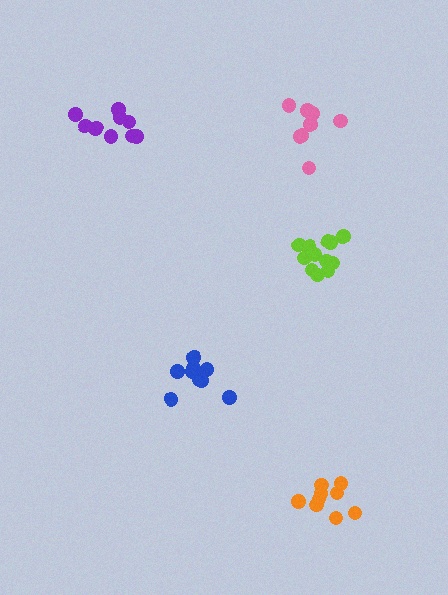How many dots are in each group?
Group 1: 9 dots, Group 2: 9 dots, Group 3: 12 dots, Group 4: 8 dots, Group 5: 9 dots (47 total).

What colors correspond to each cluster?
The clusters are colored: purple, blue, lime, pink, orange.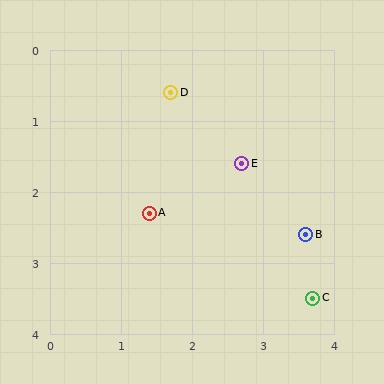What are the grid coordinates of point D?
Point D is at approximately (1.7, 0.6).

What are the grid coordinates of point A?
Point A is at approximately (1.4, 2.3).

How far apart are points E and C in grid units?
Points E and C are about 2.1 grid units apart.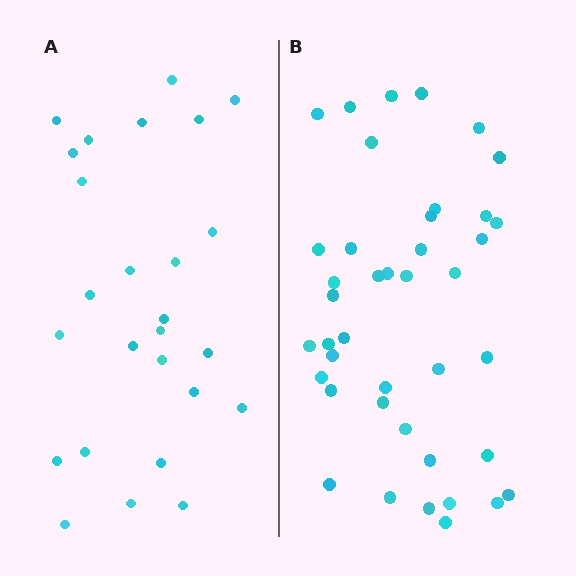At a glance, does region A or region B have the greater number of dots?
Region B (the right region) has more dots.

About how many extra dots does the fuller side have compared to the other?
Region B has approximately 15 more dots than region A.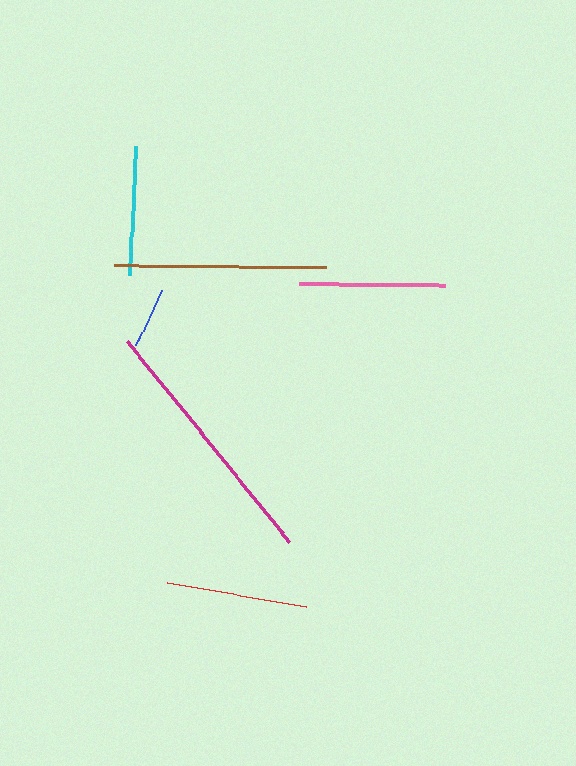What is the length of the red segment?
The red segment is approximately 141 pixels long.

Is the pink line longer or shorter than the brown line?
The brown line is longer than the pink line.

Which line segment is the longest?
The magenta line is the longest at approximately 258 pixels.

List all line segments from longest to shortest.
From longest to shortest: magenta, brown, pink, red, cyan, blue.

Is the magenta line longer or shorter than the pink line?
The magenta line is longer than the pink line.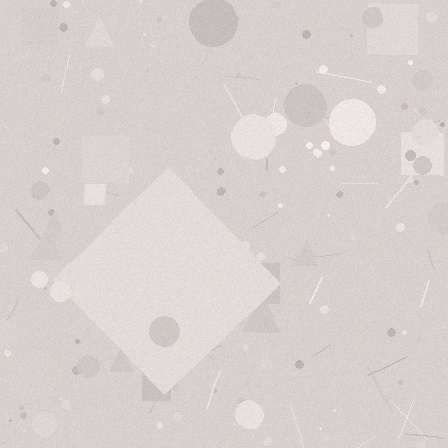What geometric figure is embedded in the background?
A diamond is embedded in the background.